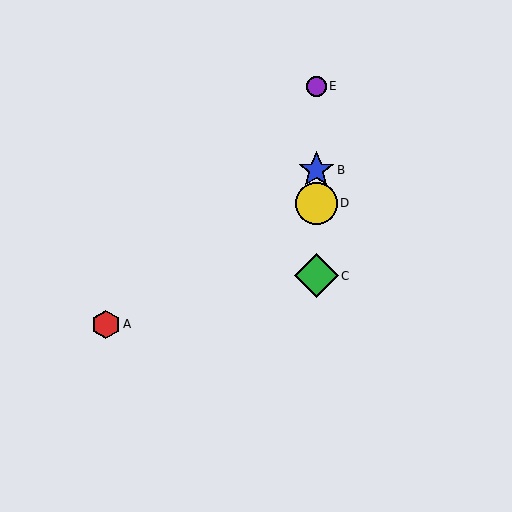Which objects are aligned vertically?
Objects B, C, D, E are aligned vertically.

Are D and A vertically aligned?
No, D is at x≈316 and A is at x≈106.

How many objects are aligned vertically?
4 objects (B, C, D, E) are aligned vertically.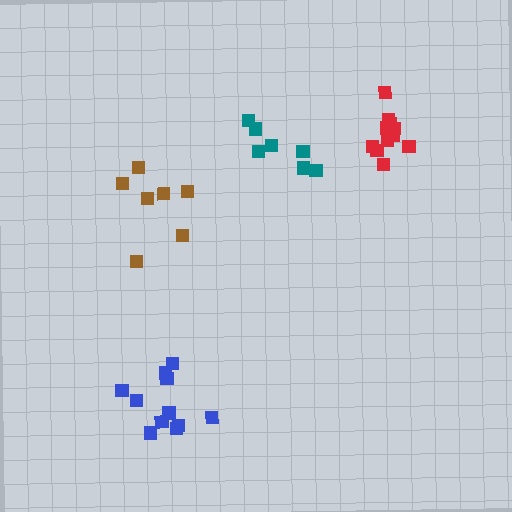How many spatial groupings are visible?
There are 4 spatial groupings.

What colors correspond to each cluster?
The clusters are colored: brown, teal, red, blue.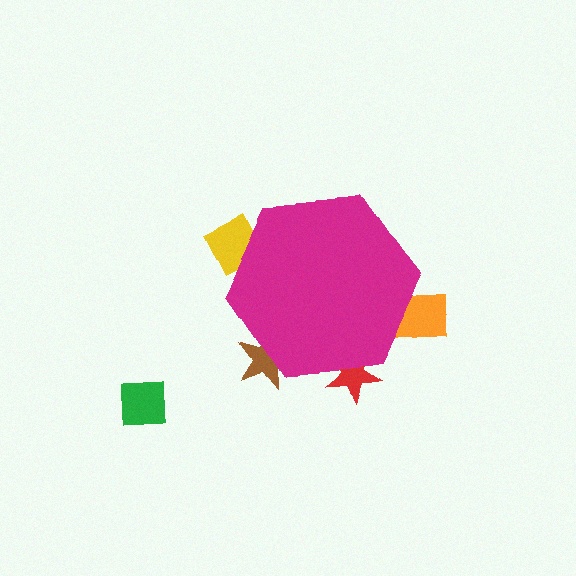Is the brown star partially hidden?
Yes, the brown star is partially hidden behind the magenta hexagon.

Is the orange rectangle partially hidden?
Yes, the orange rectangle is partially hidden behind the magenta hexagon.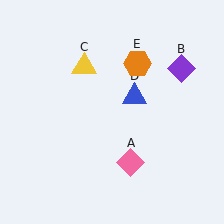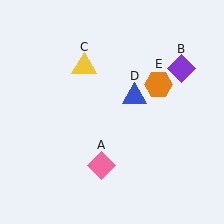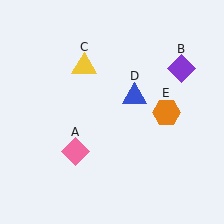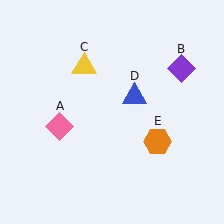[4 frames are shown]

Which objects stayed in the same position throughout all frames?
Purple diamond (object B) and yellow triangle (object C) and blue triangle (object D) remained stationary.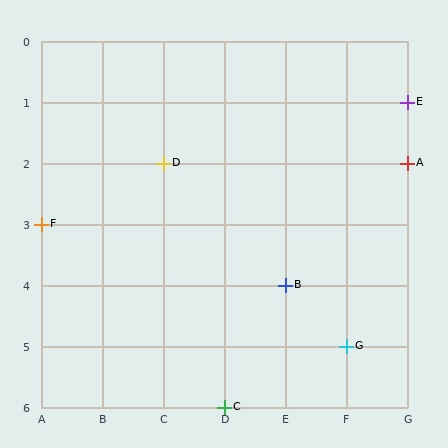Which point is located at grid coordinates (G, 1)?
Point E is at (G, 1).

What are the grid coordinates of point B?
Point B is at grid coordinates (E, 4).